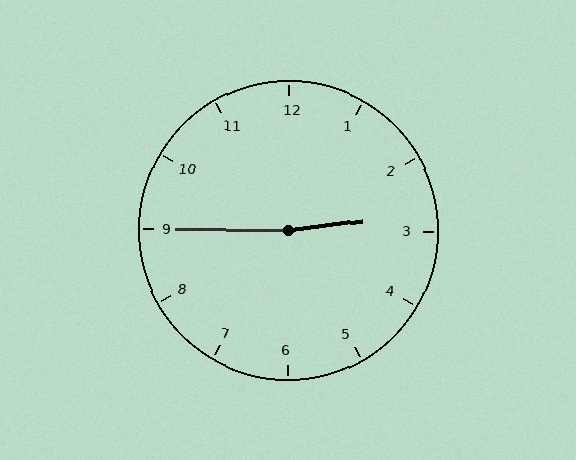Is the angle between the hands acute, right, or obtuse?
It is obtuse.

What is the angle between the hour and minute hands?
Approximately 172 degrees.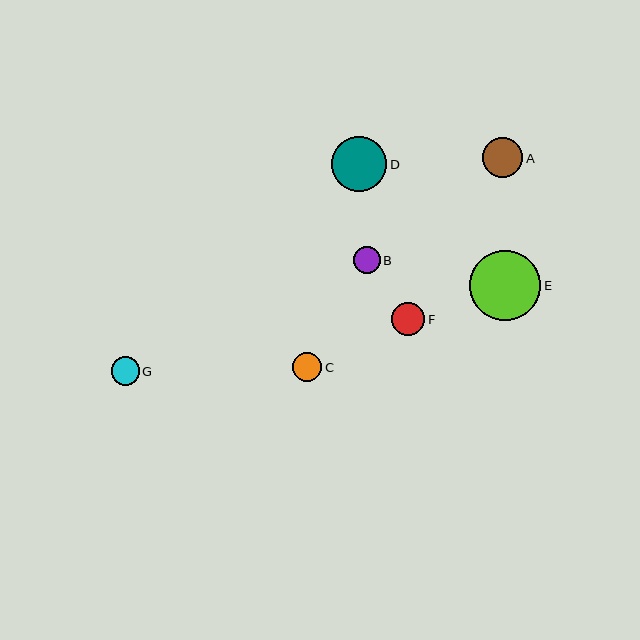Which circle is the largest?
Circle E is the largest with a size of approximately 71 pixels.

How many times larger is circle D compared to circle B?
Circle D is approximately 2.1 times the size of circle B.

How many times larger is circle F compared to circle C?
Circle F is approximately 1.2 times the size of circle C.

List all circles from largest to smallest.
From largest to smallest: E, D, A, F, C, G, B.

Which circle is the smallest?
Circle B is the smallest with a size of approximately 27 pixels.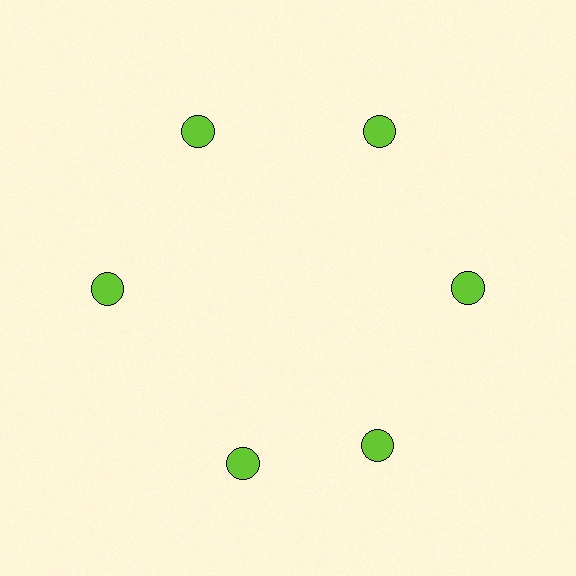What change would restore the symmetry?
The symmetry would be restored by rotating it back into even spacing with its neighbors so that all 6 circles sit at equal angles and equal distance from the center.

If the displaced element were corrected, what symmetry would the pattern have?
It would have 6-fold rotational symmetry — the pattern would map onto itself every 60 degrees.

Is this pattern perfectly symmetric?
No. The 6 lime circles are arranged in a ring, but one element near the 7 o'clock position is rotated out of alignment along the ring, breaking the 6-fold rotational symmetry.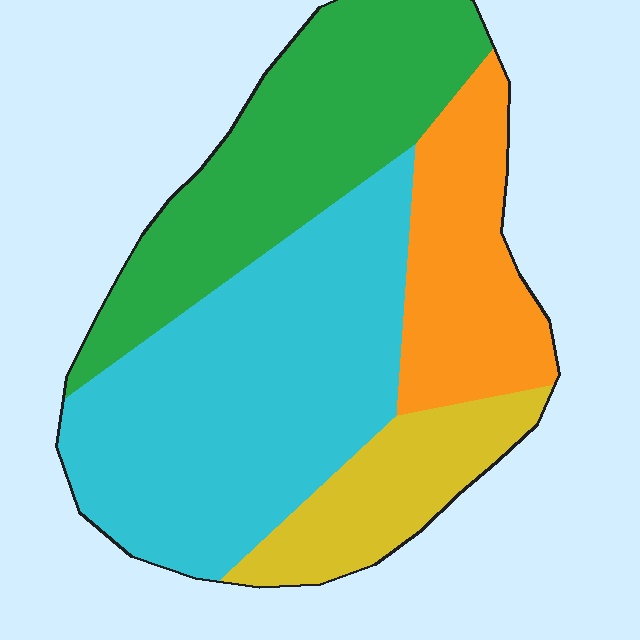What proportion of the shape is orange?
Orange takes up between a sixth and a third of the shape.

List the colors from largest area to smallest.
From largest to smallest: cyan, green, orange, yellow.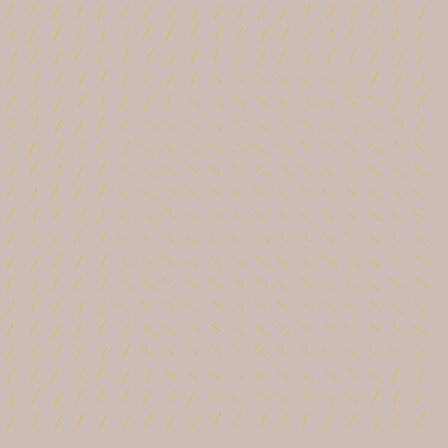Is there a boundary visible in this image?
Yes, there is a texture boundary formed by a change in line orientation.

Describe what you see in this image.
The image is filled with small yellow line segments. A circle region in the image has lines oriented differently from the surrounding lines, creating a visible texture boundary.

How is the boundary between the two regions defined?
The boundary is defined purely by a change in line orientation (approximately 72 degrees difference). All lines are the same color and thickness.